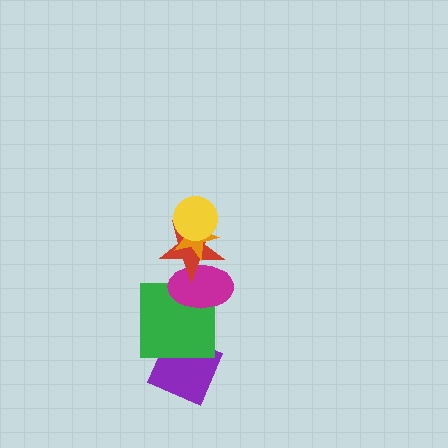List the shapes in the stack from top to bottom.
From top to bottom: the yellow circle, the orange star, the red star, the magenta ellipse, the green square, the purple diamond.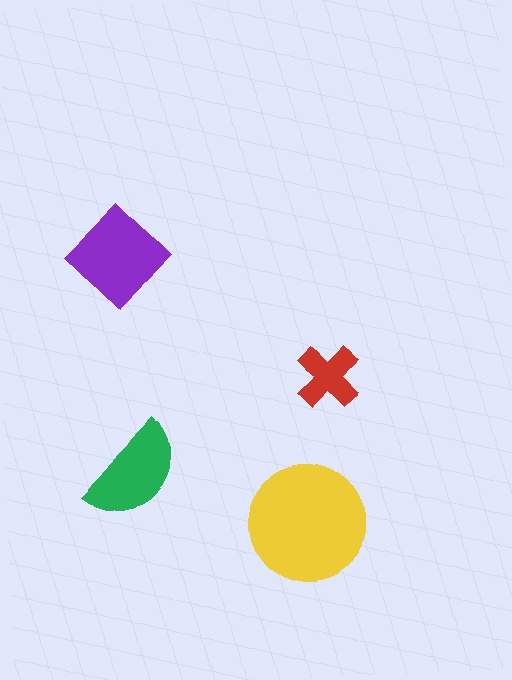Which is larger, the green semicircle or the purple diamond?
The purple diamond.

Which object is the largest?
The yellow circle.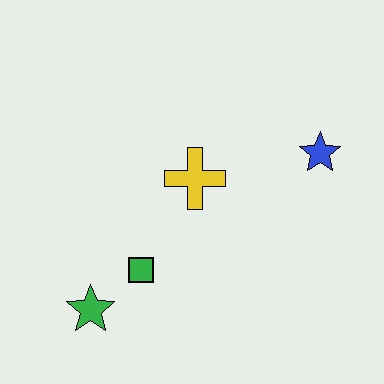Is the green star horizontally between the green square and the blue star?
No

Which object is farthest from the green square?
The blue star is farthest from the green square.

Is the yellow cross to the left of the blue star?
Yes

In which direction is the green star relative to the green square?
The green star is to the left of the green square.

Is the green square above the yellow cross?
No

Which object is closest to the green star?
The green square is closest to the green star.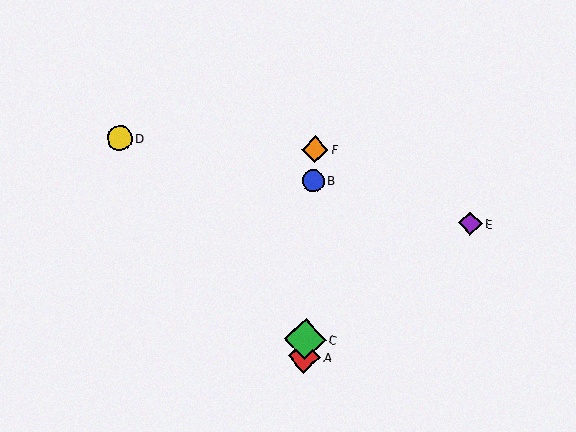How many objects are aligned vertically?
4 objects (A, B, C, F) are aligned vertically.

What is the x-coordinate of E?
Object E is at x≈470.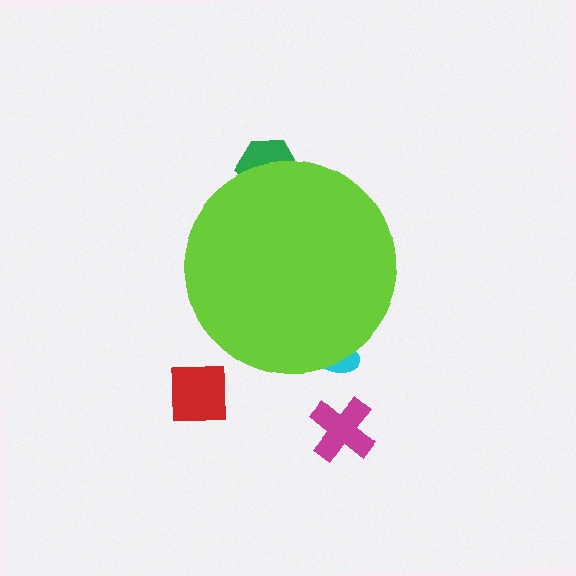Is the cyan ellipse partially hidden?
Yes, the cyan ellipse is partially hidden behind the lime circle.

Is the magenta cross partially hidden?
No, the magenta cross is fully visible.